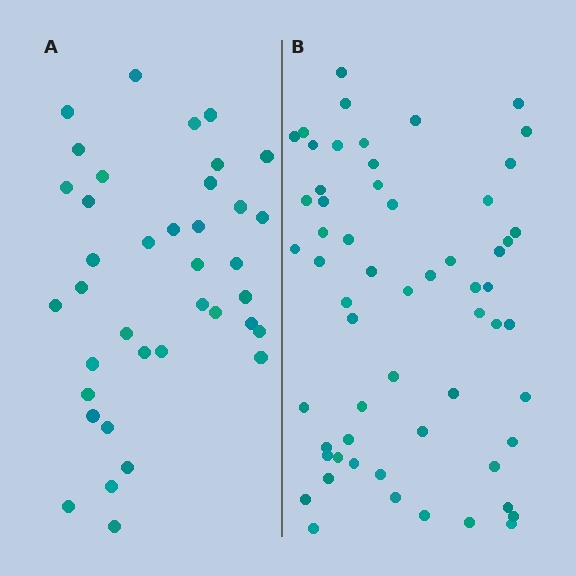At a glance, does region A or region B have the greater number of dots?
Region B (the right region) has more dots.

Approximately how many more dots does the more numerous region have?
Region B has approximately 20 more dots than region A.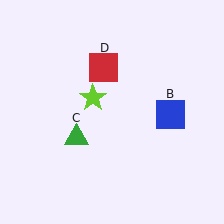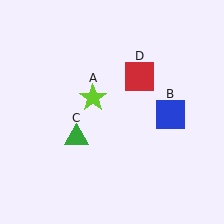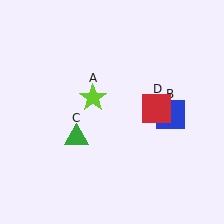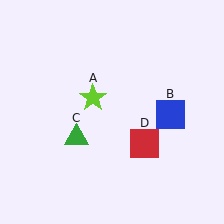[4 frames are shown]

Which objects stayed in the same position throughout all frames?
Lime star (object A) and blue square (object B) and green triangle (object C) remained stationary.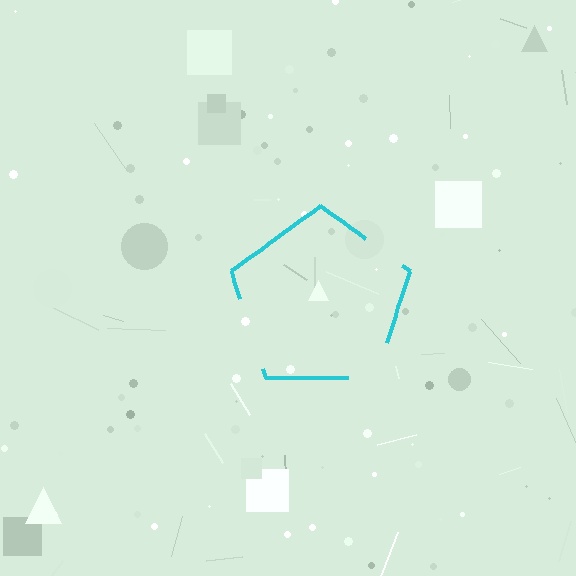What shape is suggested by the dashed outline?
The dashed outline suggests a pentagon.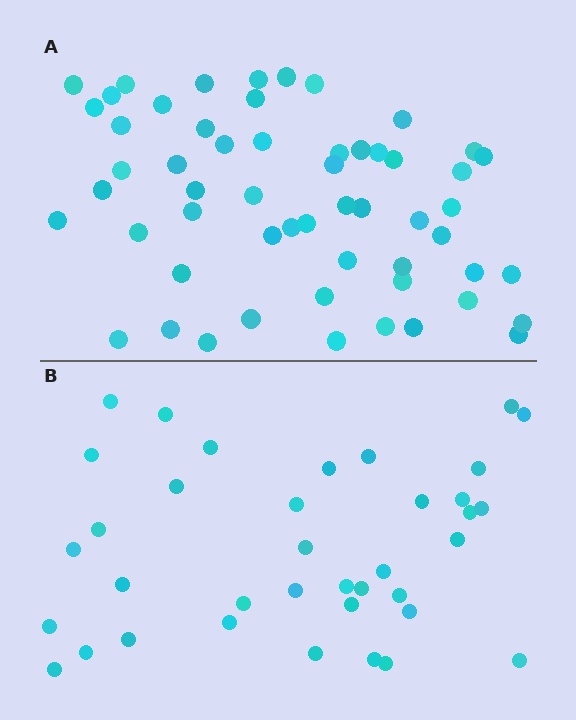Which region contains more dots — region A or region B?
Region A (the top region) has more dots.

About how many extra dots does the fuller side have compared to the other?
Region A has approximately 20 more dots than region B.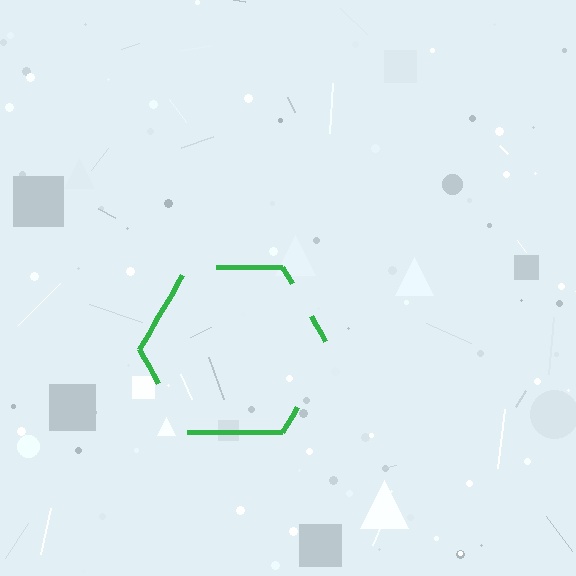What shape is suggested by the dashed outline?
The dashed outline suggests a hexagon.